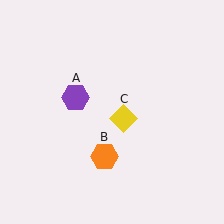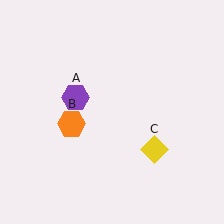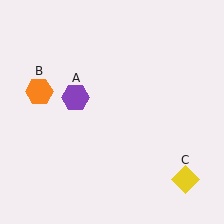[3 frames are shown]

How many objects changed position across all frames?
2 objects changed position: orange hexagon (object B), yellow diamond (object C).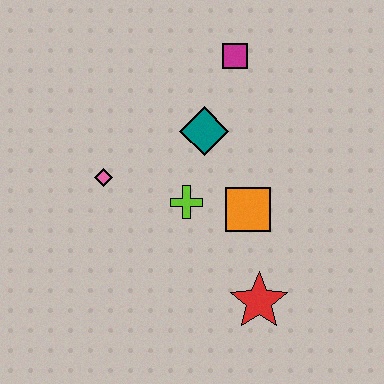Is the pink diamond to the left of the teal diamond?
Yes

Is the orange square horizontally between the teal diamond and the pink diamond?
No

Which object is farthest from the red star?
The magenta square is farthest from the red star.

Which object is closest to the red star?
The orange square is closest to the red star.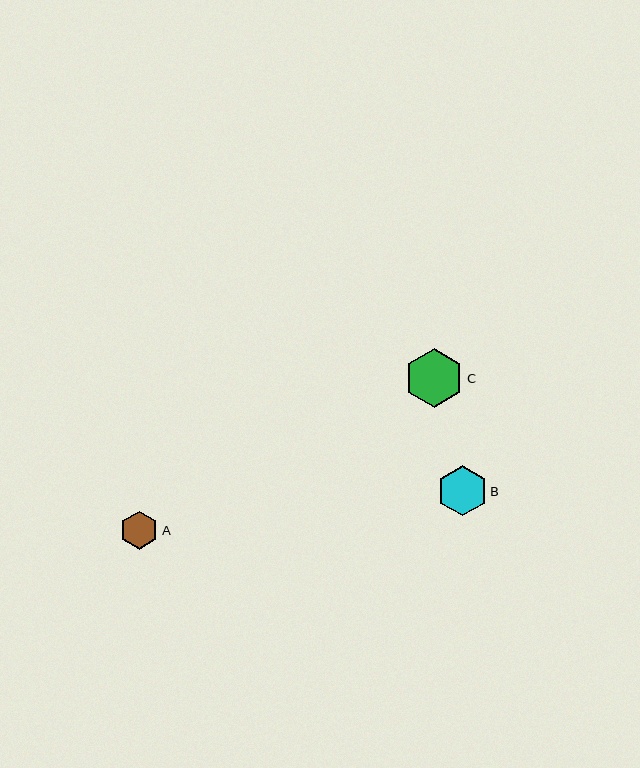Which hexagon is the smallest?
Hexagon A is the smallest with a size of approximately 38 pixels.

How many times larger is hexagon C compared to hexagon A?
Hexagon C is approximately 1.5 times the size of hexagon A.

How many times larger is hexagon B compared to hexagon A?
Hexagon B is approximately 1.3 times the size of hexagon A.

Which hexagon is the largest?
Hexagon C is the largest with a size of approximately 59 pixels.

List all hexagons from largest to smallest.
From largest to smallest: C, B, A.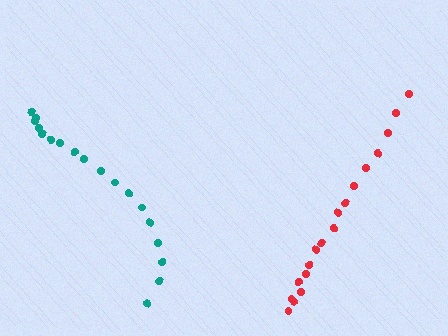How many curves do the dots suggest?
There are 2 distinct paths.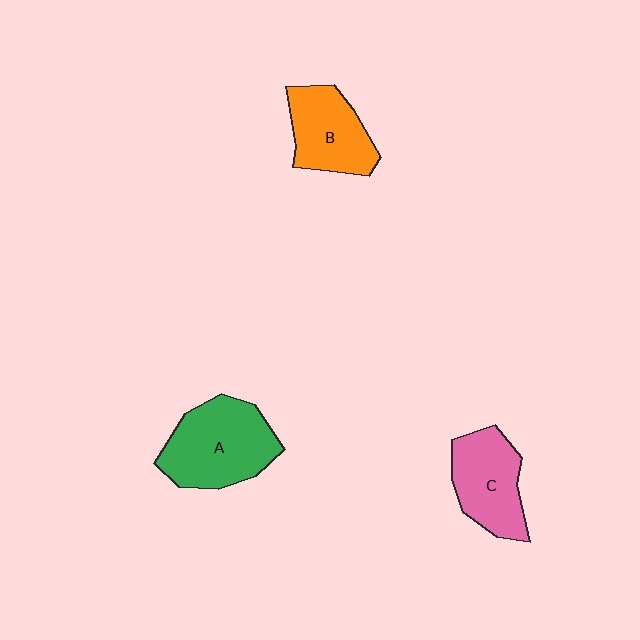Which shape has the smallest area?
Shape B (orange).